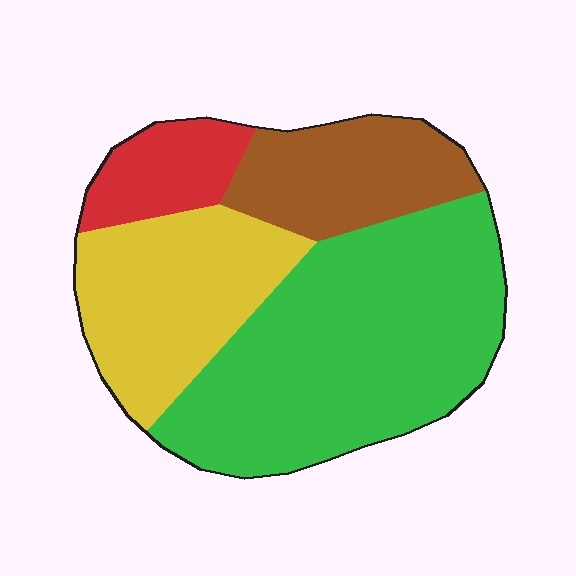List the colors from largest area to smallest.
From largest to smallest: green, yellow, brown, red.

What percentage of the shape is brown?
Brown covers about 20% of the shape.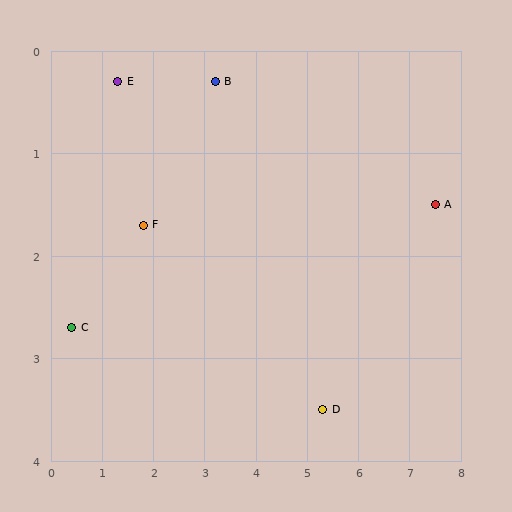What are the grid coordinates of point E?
Point E is at approximately (1.3, 0.3).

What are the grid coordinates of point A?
Point A is at approximately (7.5, 1.5).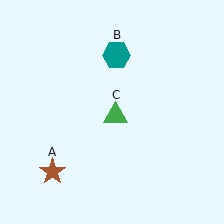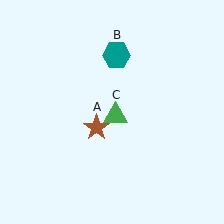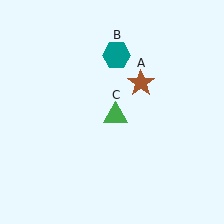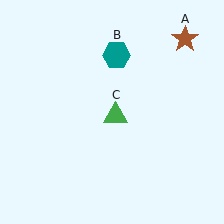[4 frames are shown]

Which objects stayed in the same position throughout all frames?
Teal hexagon (object B) and green triangle (object C) remained stationary.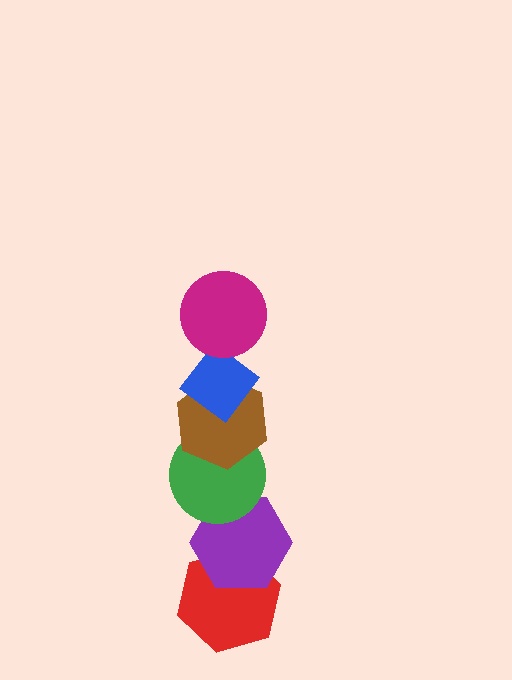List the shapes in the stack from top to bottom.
From top to bottom: the magenta circle, the blue diamond, the brown hexagon, the green circle, the purple hexagon, the red hexagon.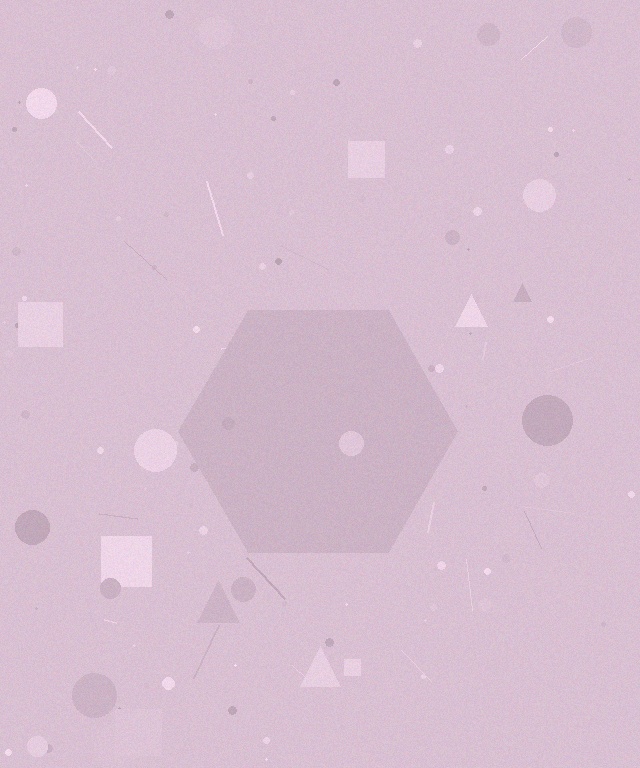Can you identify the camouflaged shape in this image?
The camouflaged shape is a hexagon.